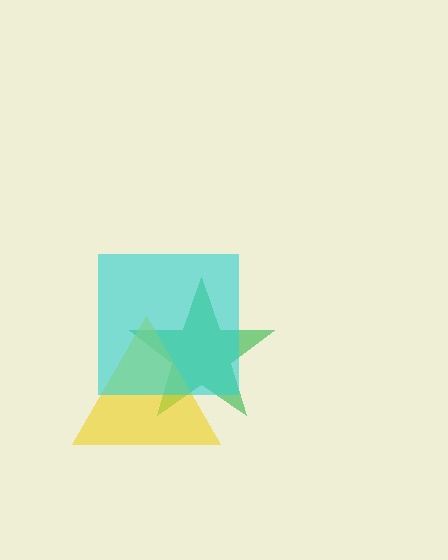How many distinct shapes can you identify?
There are 3 distinct shapes: a green star, a yellow triangle, a cyan square.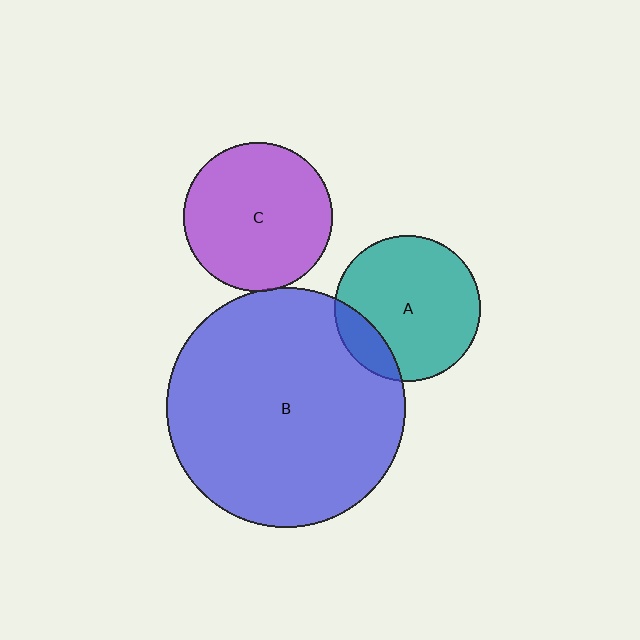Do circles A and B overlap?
Yes.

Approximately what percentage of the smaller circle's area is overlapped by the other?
Approximately 15%.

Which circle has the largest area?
Circle B (blue).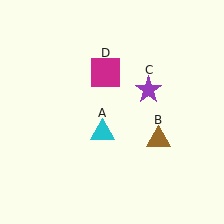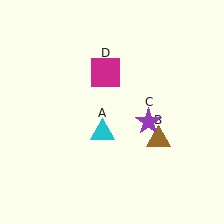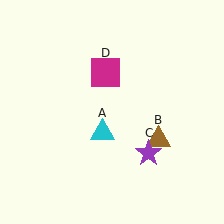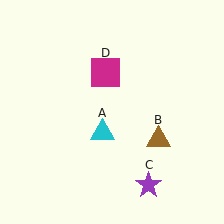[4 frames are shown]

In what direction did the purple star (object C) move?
The purple star (object C) moved down.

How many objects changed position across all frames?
1 object changed position: purple star (object C).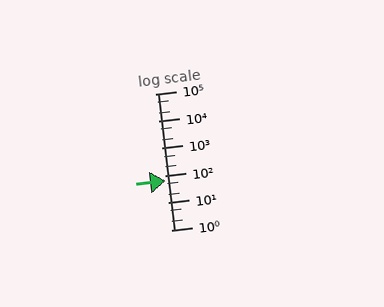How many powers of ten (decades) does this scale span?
The scale spans 5 decades, from 1 to 100000.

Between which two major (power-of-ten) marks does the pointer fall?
The pointer is between 10 and 100.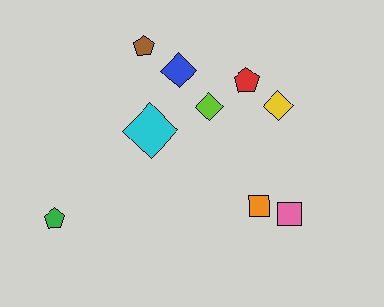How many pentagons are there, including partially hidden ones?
There are 3 pentagons.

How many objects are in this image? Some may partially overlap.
There are 9 objects.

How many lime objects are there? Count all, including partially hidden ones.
There is 1 lime object.